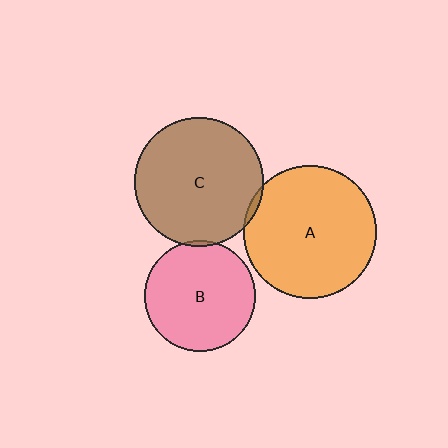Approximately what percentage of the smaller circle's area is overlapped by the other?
Approximately 5%.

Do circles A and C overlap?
Yes.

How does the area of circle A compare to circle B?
Approximately 1.4 times.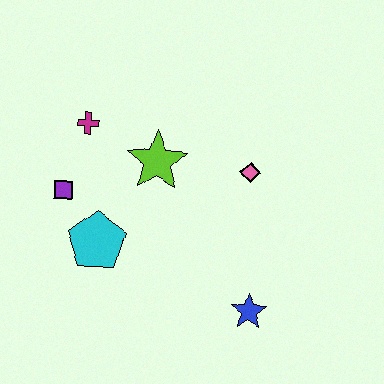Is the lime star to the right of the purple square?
Yes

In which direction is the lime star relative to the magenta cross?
The lime star is to the right of the magenta cross.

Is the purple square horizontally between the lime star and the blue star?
No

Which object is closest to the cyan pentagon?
The purple square is closest to the cyan pentagon.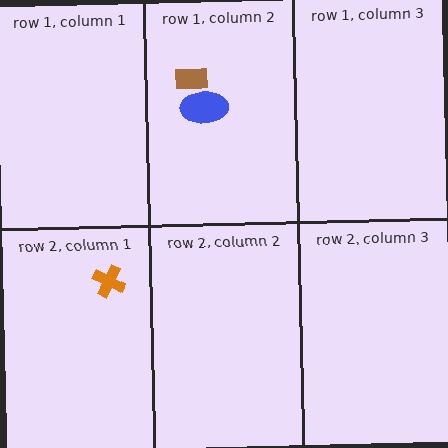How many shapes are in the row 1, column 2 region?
2.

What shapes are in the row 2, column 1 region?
The orange cross.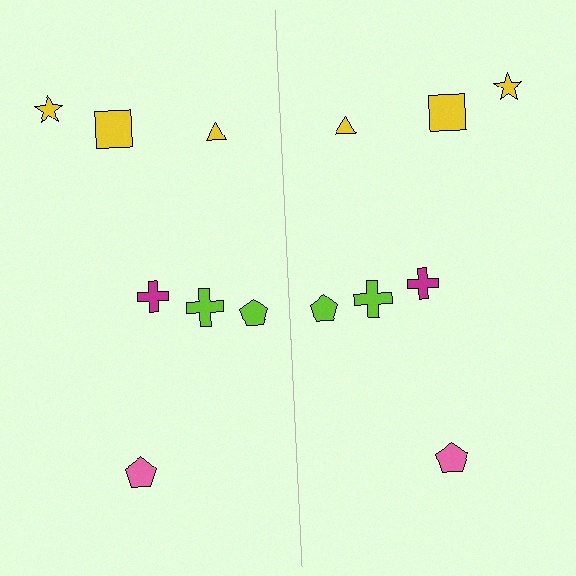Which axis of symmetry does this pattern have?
The pattern has a vertical axis of symmetry running through the center of the image.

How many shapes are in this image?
There are 14 shapes in this image.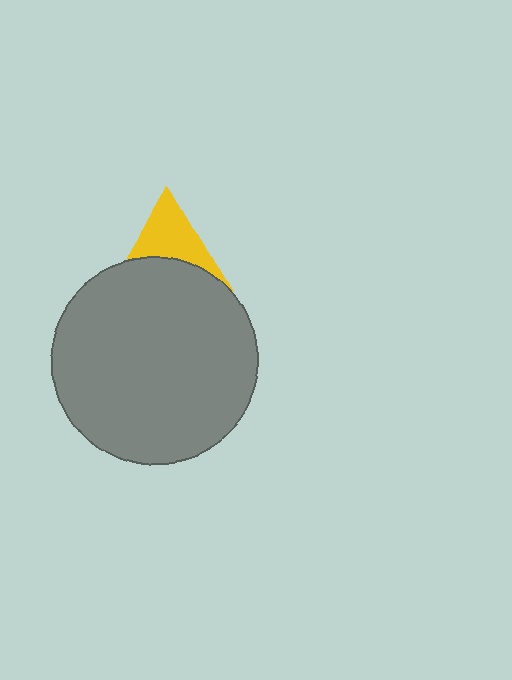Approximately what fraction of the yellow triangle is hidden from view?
Roughly 51% of the yellow triangle is hidden behind the gray circle.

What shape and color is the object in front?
The object in front is a gray circle.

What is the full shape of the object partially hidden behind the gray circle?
The partially hidden object is a yellow triangle.